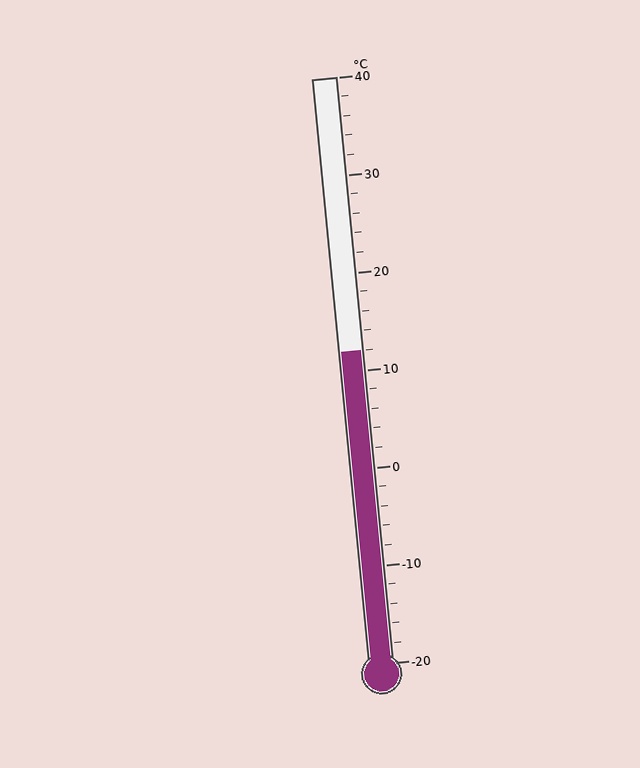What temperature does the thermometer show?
The thermometer shows approximately 12°C.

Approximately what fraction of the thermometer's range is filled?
The thermometer is filled to approximately 55% of its range.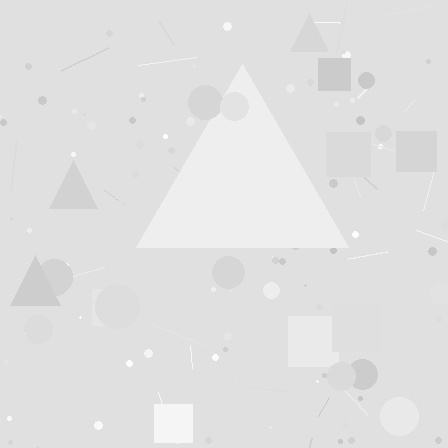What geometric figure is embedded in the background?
A triangle is embedded in the background.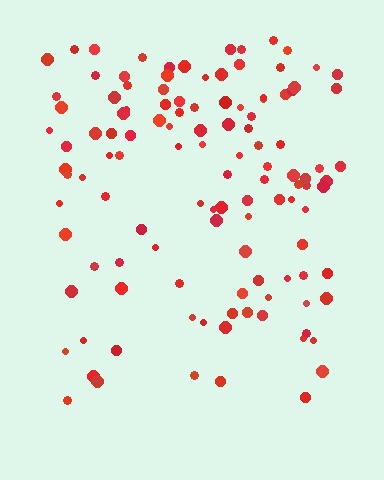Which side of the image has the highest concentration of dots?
The top.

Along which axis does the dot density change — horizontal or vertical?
Vertical.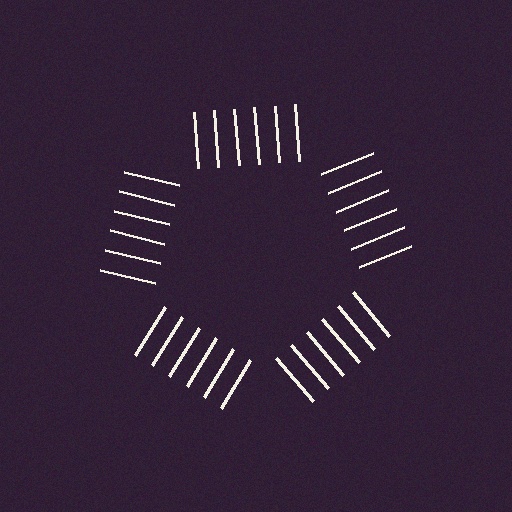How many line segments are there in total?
30 — 6 along each of the 5 edges.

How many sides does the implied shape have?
5 sides — the line-ends trace a pentagon.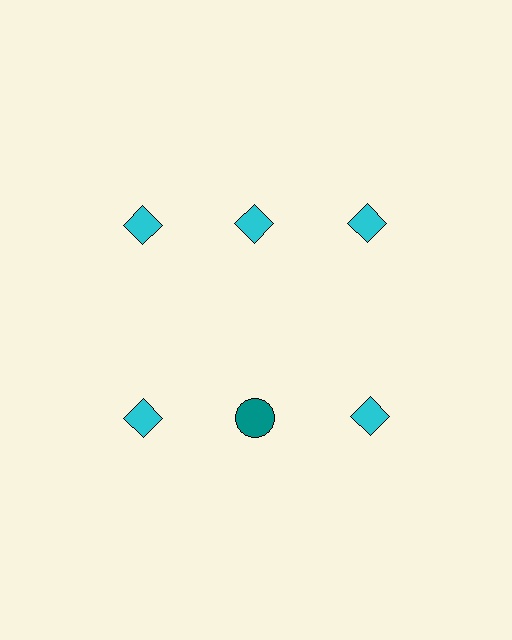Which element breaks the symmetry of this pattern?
The teal circle in the second row, second from left column breaks the symmetry. All other shapes are cyan diamonds.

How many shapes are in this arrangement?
There are 6 shapes arranged in a grid pattern.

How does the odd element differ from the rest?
It differs in both color (teal instead of cyan) and shape (circle instead of diamond).